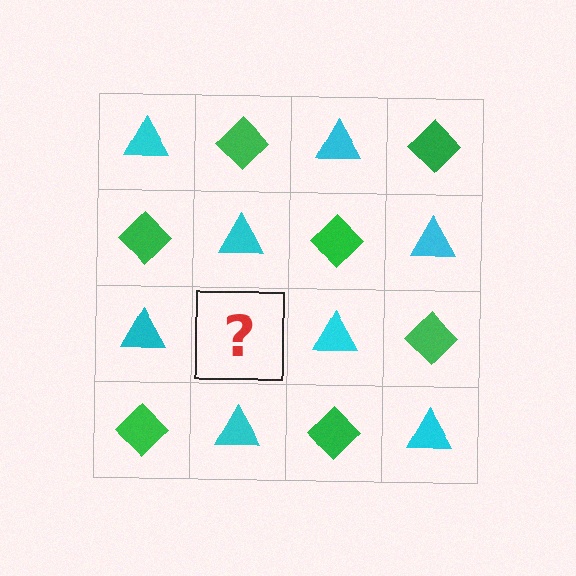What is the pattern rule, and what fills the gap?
The rule is that it alternates cyan triangle and green diamond in a checkerboard pattern. The gap should be filled with a green diamond.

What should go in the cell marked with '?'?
The missing cell should contain a green diamond.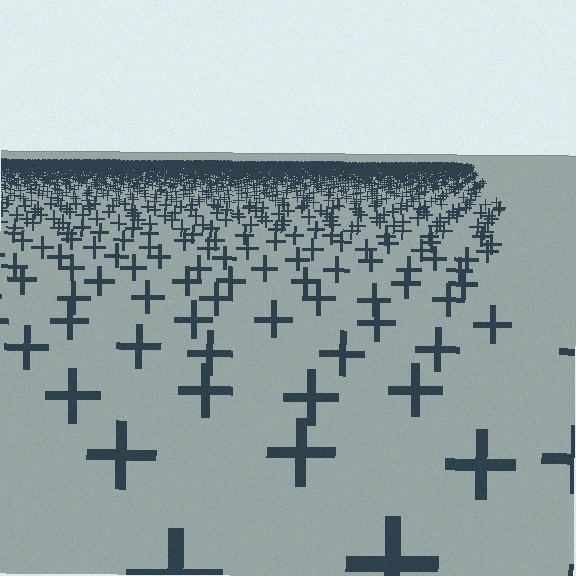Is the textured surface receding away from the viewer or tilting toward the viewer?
The surface is receding away from the viewer. Texture elements get smaller and denser toward the top.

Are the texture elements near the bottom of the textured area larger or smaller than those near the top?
Larger. Near the bottom, elements are closer to the viewer and appear at a bigger on-screen size.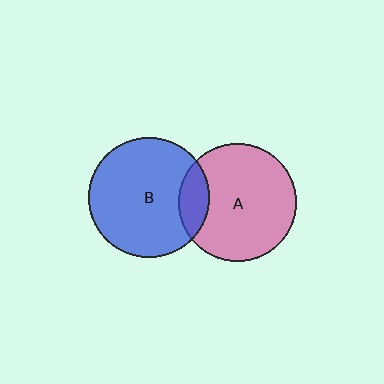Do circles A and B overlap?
Yes.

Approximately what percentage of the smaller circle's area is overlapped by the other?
Approximately 15%.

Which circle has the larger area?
Circle B (blue).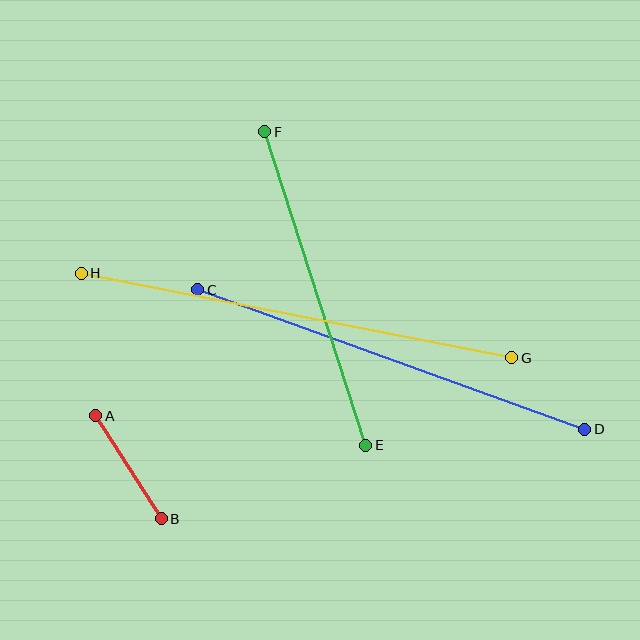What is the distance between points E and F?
The distance is approximately 329 pixels.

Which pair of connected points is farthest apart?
Points G and H are farthest apart.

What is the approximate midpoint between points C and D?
The midpoint is at approximately (391, 359) pixels.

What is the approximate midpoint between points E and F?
The midpoint is at approximately (315, 288) pixels.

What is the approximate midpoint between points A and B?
The midpoint is at approximately (129, 467) pixels.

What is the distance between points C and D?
The distance is approximately 411 pixels.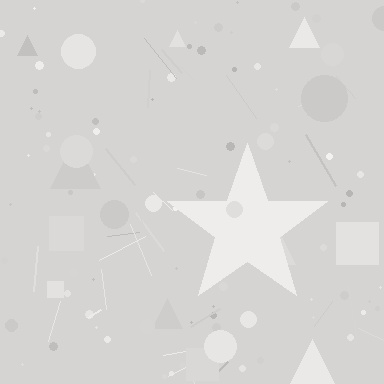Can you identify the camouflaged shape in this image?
The camouflaged shape is a star.